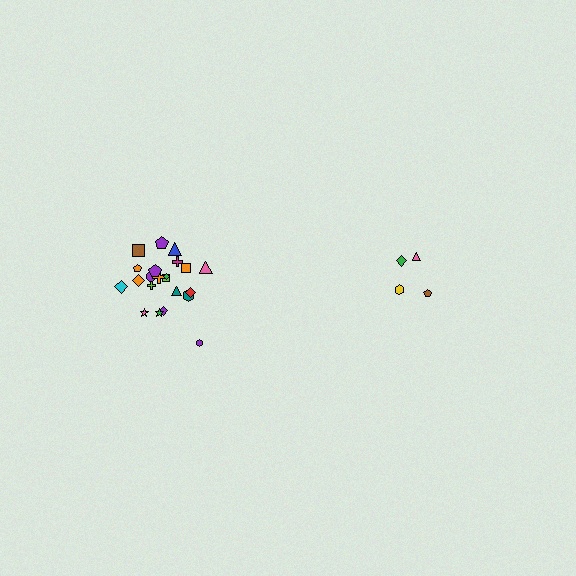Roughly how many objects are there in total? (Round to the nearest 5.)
Roughly 25 objects in total.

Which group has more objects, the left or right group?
The left group.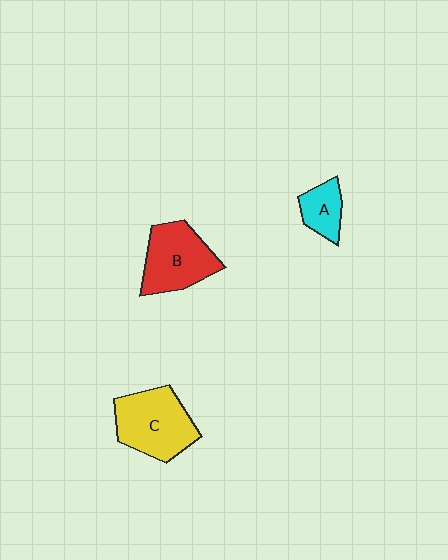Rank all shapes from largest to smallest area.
From largest to smallest: C (yellow), B (red), A (cyan).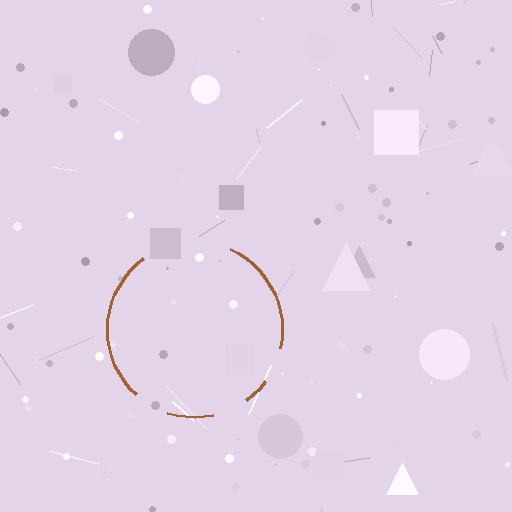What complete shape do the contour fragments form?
The contour fragments form a circle.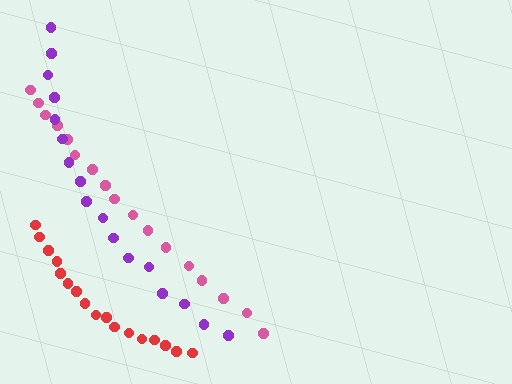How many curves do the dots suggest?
There are 3 distinct paths.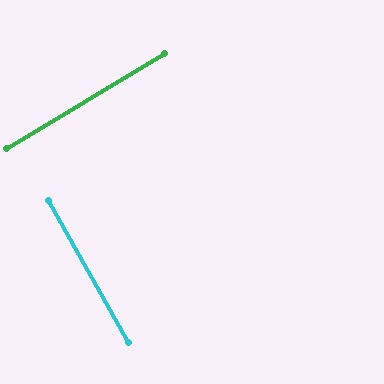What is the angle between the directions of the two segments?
Approximately 88 degrees.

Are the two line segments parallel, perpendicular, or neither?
Perpendicular — they meet at approximately 88°.